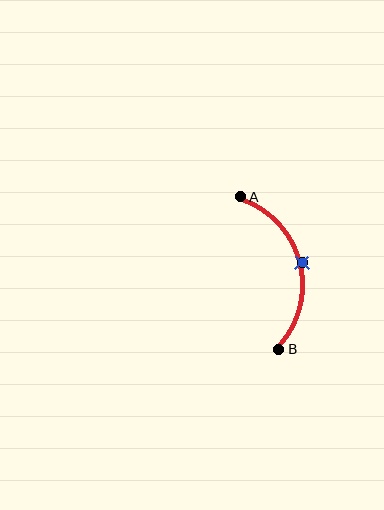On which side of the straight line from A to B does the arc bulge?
The arc bulges to the right of the straight line connecting A and B.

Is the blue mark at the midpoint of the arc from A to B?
Yes. The blue mark lies on the arc at equal arc-length from both A and B — it is the arc midpoint.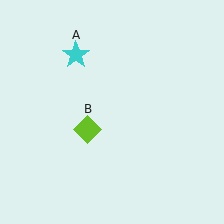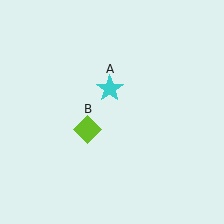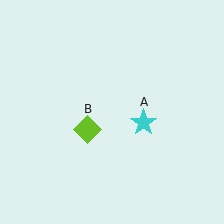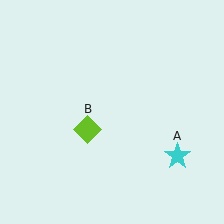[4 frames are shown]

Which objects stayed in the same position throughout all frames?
Lime diamond (object B) remained stationary.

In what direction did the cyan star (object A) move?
The cyan star (object A) moved down and to the right.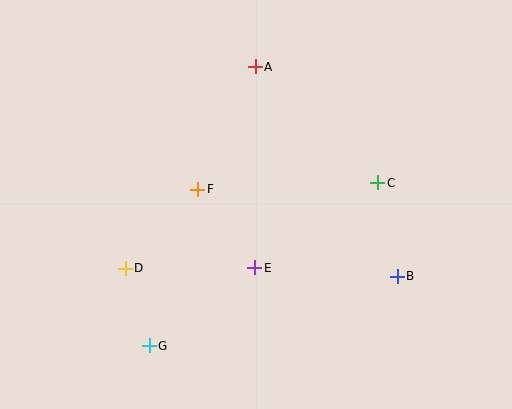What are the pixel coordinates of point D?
Point D is at (125, 268).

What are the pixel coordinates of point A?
Point A is at (255, 67).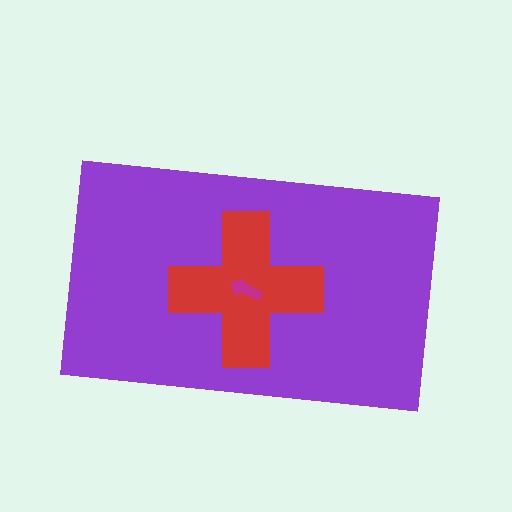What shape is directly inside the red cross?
The magenta arrow.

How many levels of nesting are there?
3.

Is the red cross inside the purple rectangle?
Yes.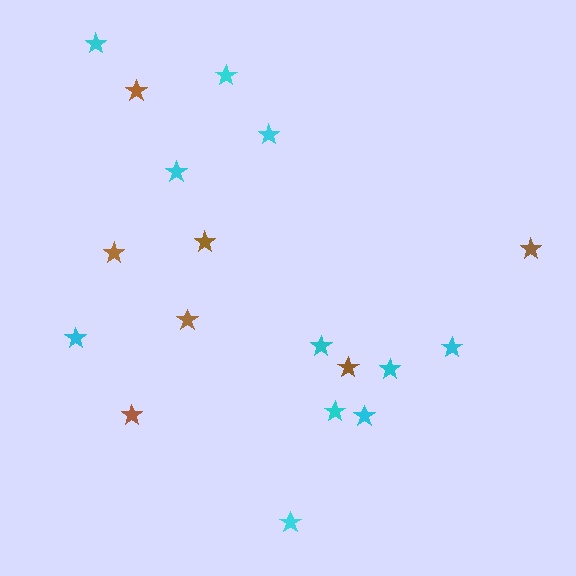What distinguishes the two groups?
There are 2 groups: one group of brown stars (7) and one group of cyan stars (11).